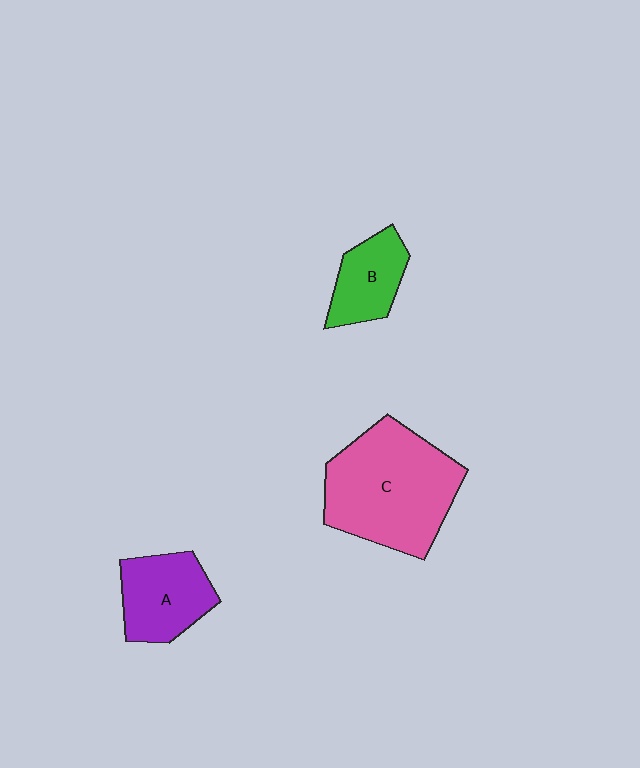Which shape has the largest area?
Shape C (pink).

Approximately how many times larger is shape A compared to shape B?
Approximately 1.3 times.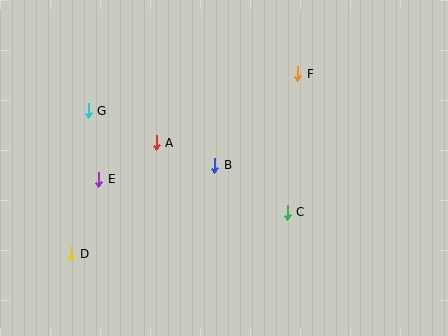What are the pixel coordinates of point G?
Point G is at (88, 111).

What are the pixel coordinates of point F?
Point F is at (298, 74).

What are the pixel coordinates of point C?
Point C is at (287, 212).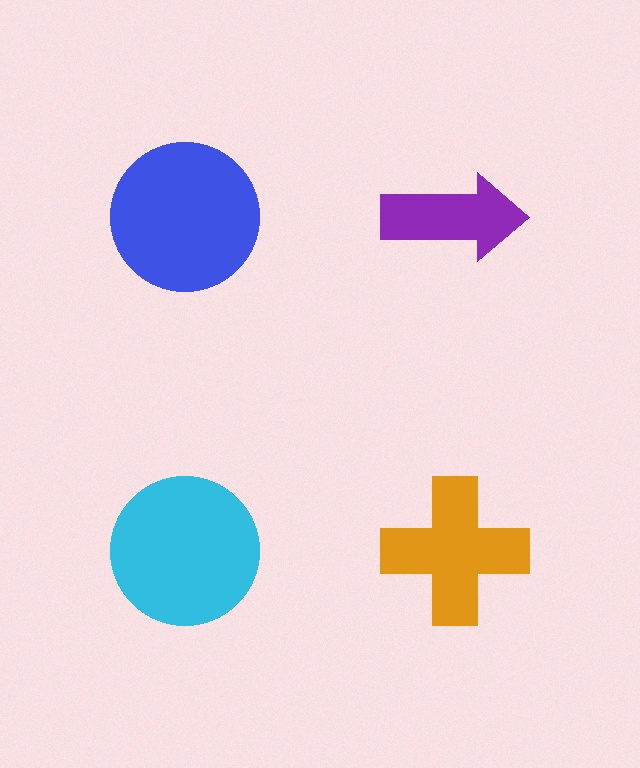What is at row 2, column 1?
A cyan circle.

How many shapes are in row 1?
2 shapes.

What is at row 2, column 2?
An orange cross.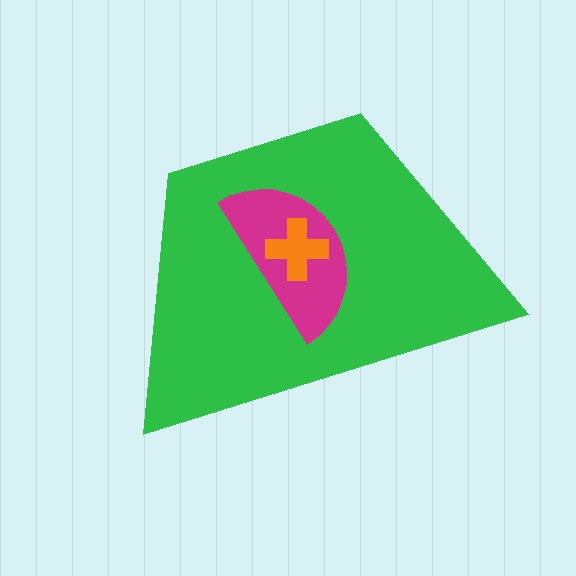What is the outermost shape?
The green trapezoid.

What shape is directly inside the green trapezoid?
The magenta semicircle.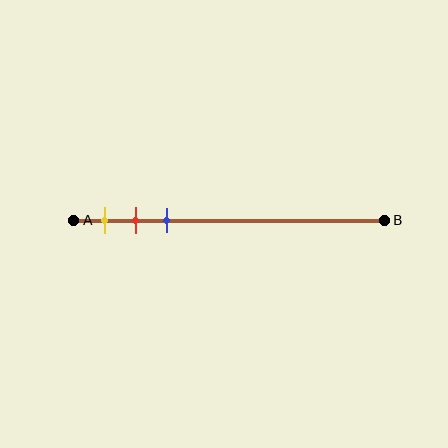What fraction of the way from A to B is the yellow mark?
The yellow mark is approximately 10% (0.1) of the way from A to B.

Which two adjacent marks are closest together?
The red and blue marks are the closest adjacent pair.